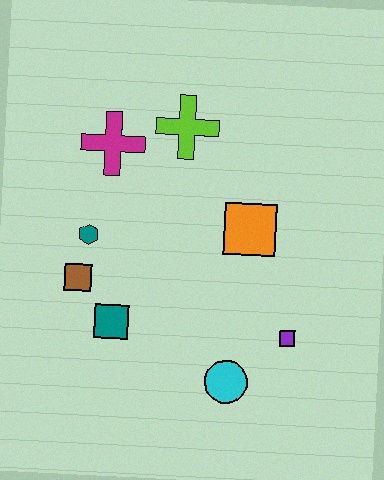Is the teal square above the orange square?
No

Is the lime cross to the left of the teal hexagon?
No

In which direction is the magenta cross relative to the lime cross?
The magenta cross is to the left of the lime cross.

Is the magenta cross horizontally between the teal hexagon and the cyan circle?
Yes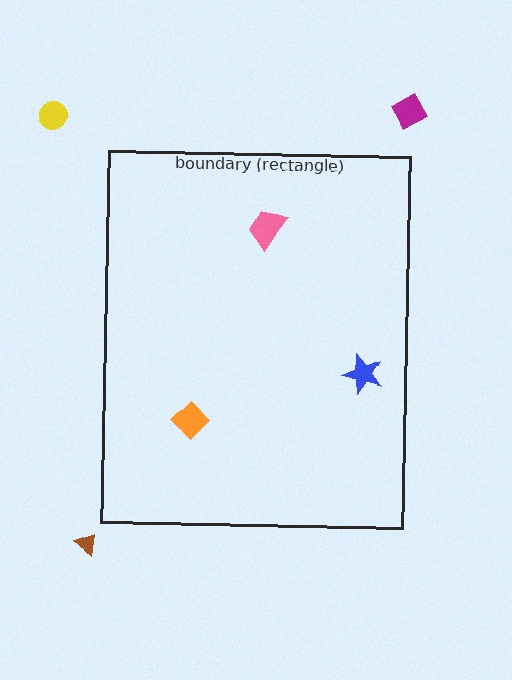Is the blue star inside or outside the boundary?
Inside.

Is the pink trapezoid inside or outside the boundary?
Inside.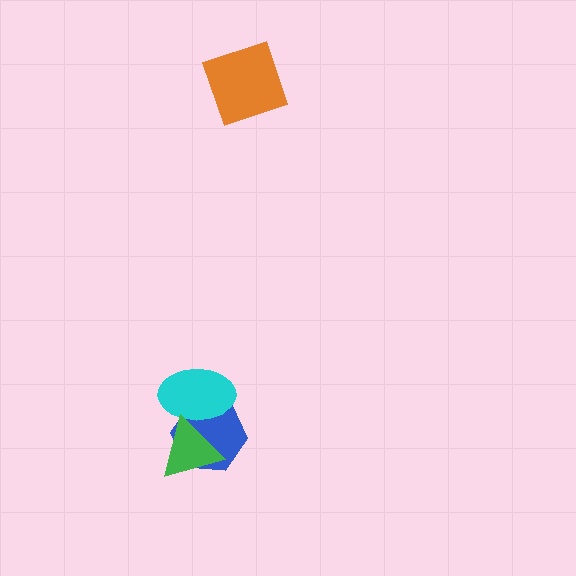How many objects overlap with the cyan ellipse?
2 objects overlap with the cyan ellipse.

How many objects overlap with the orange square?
0 objects overlap with the orange square.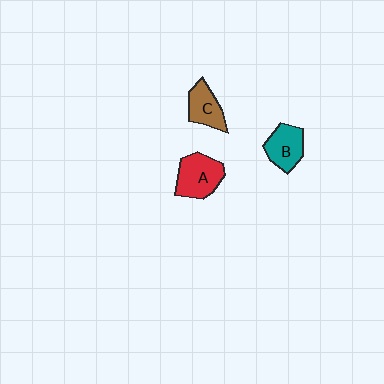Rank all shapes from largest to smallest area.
From largest to smallest: A (red), B (teal), C (brown).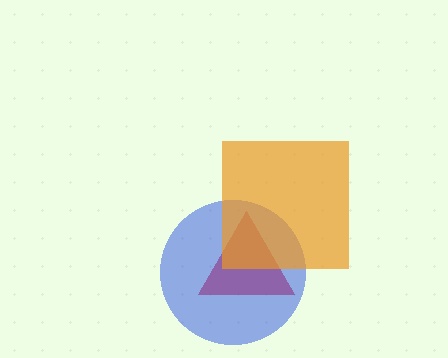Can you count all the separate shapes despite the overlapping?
Yes, there are 3 separate shapes.